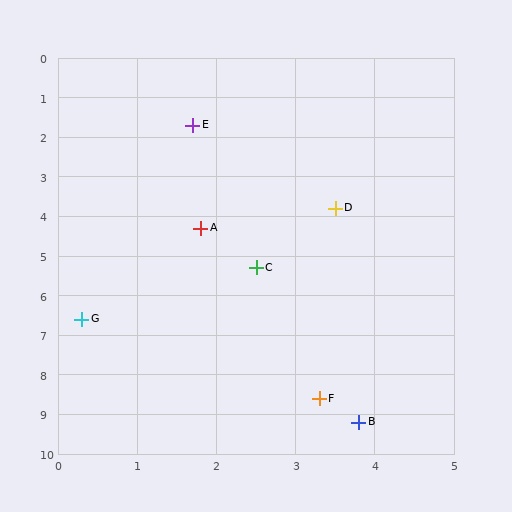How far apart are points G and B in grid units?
Points G and B are about 4.4 grid units apart.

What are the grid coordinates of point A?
Point A is at approximately (1.8, 4.3).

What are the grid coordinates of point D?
Point D is at approximately (3.5, 3.8).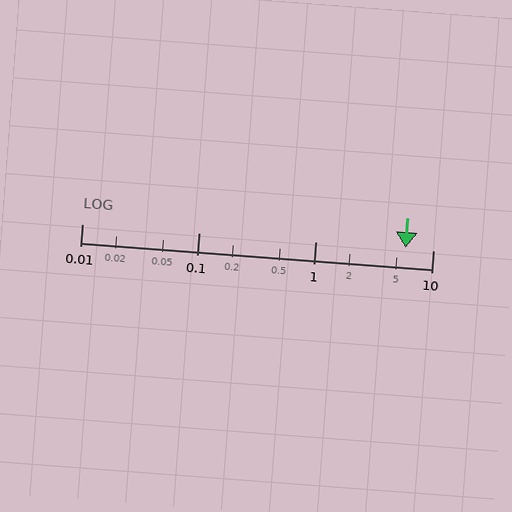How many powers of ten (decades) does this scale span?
The scale spans 3 decades, from 0.01 to 10.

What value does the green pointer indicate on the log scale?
The pointer indicates approximately 5.8.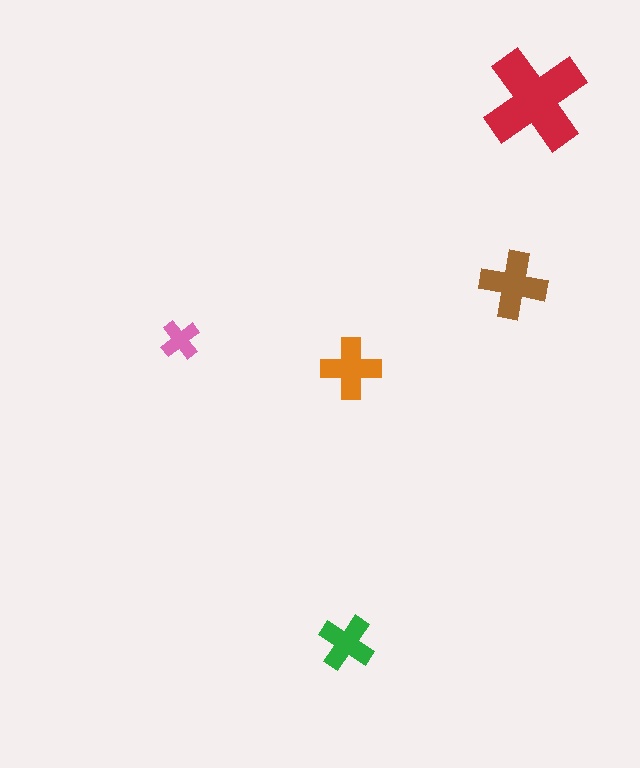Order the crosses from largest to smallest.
the red one, the brown one, the orange one, the green one, the pink one.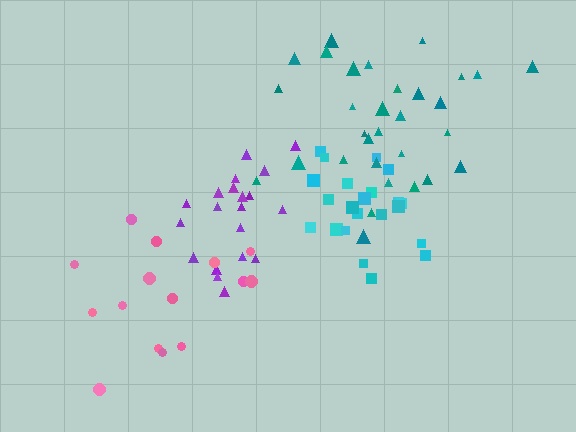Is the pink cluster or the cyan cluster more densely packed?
Cyan.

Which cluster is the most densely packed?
Cyan.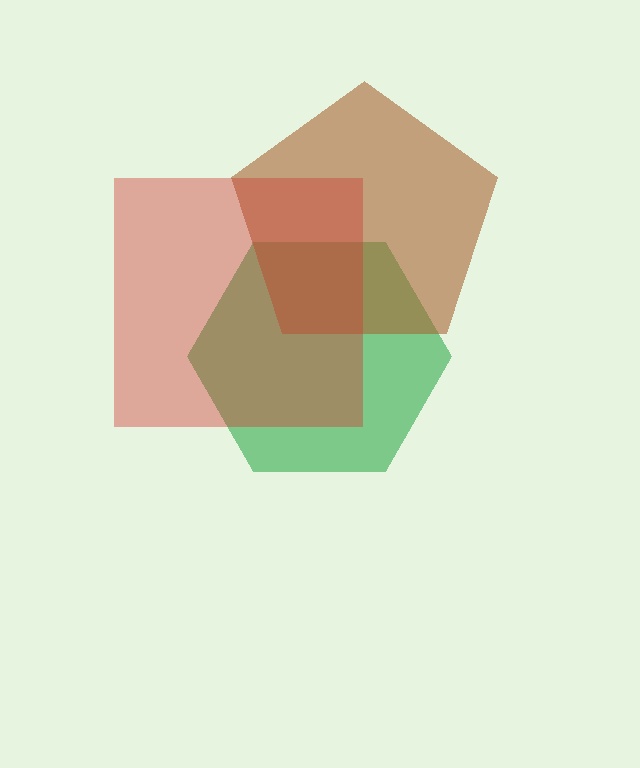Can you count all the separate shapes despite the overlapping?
Yes, there are 3 separate shapes.